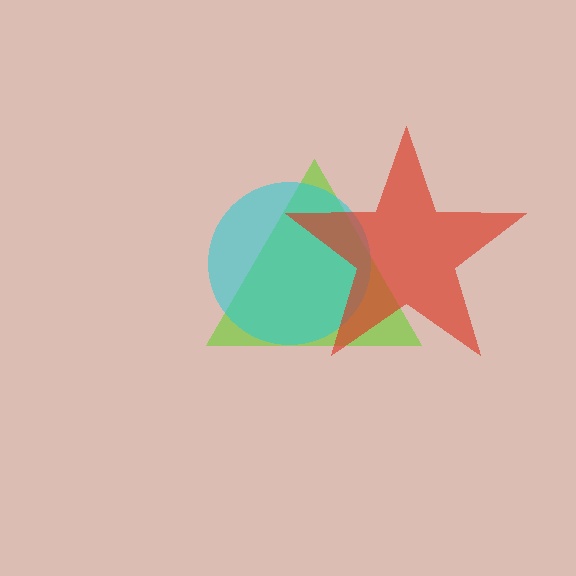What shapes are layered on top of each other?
The layered shapes are: a lime triangle, a cyan circle, a red star.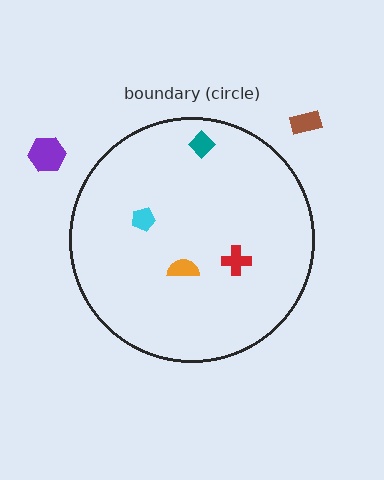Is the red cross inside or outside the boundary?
Inside.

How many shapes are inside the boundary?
4 inside, 2 outside.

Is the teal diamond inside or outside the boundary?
Inside.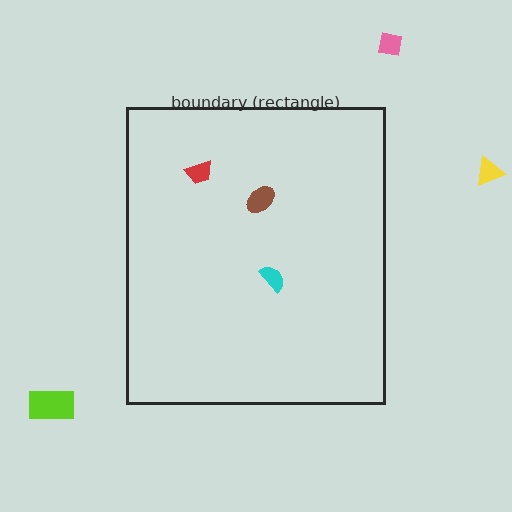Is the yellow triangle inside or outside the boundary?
Outside.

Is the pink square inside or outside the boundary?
Outside.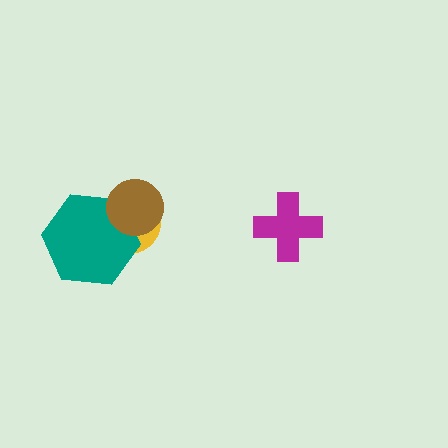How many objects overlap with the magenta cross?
0 objects overlap with the magenta cross.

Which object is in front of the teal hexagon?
The brown circle is in front of the teal hexagon.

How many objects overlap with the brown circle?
2 objects overlap with the brown circle.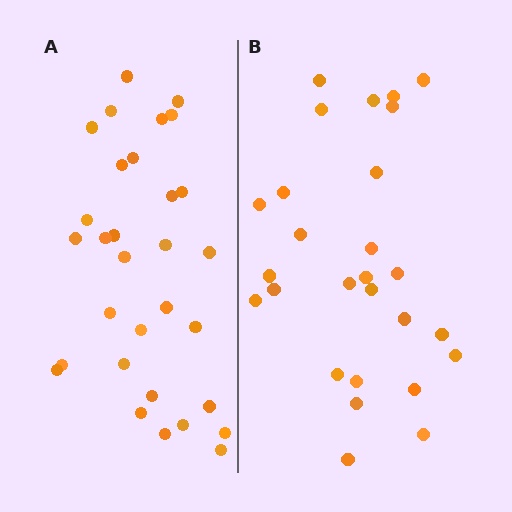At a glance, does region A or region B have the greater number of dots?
Region A (the left region) has more dots.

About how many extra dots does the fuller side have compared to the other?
Region A has about 4 more dots than region B.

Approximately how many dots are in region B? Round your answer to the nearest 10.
About 30 dots. (The exact count is 27, which rounds to 30.)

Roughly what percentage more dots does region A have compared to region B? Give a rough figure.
About 15% more.